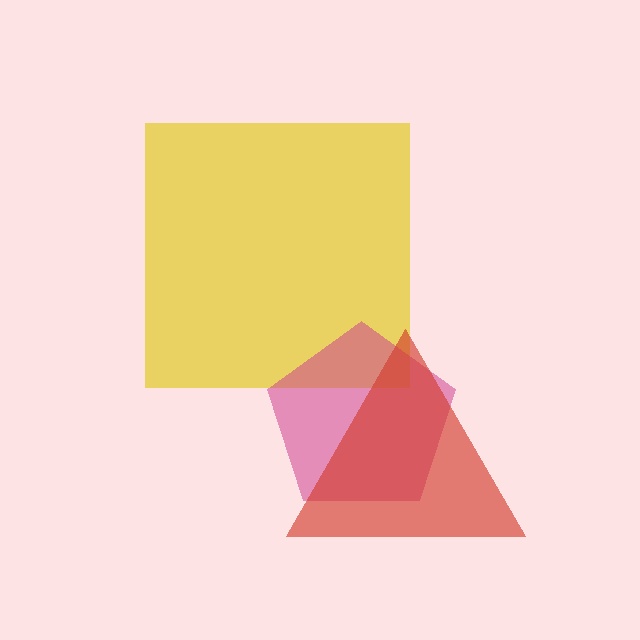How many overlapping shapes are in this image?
There are 3 overlapping shapes in the image.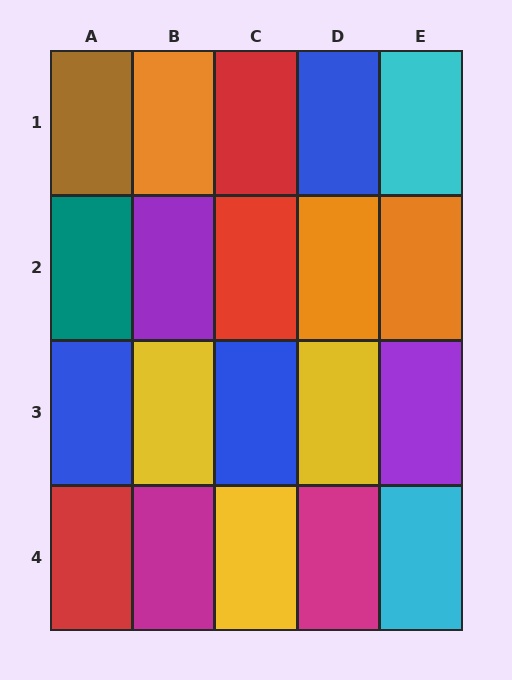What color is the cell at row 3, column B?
Yellow.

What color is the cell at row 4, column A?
Red.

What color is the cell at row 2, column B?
Purple.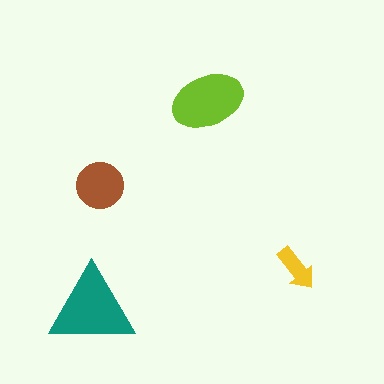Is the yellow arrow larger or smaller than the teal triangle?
Smaller.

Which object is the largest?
The teal triangle.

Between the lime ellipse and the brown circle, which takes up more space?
The lime ellipse.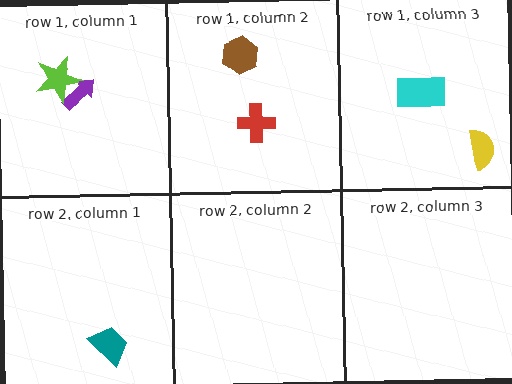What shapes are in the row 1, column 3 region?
The yellow semicircle, the cyan rectangle.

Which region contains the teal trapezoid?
The row 2, column 1 region.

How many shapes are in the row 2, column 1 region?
1.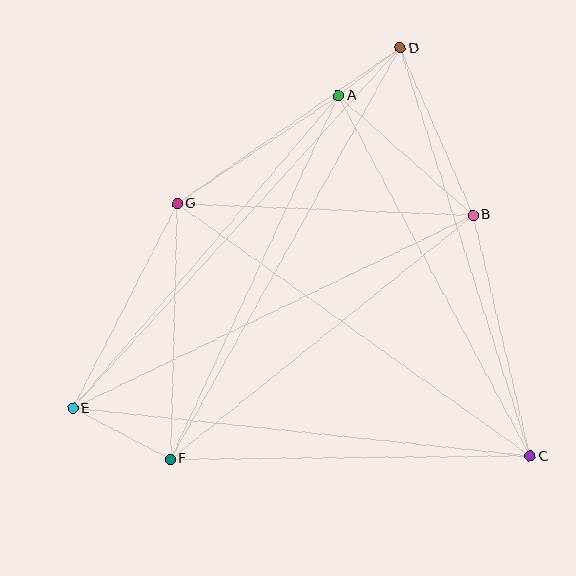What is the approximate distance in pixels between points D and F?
The distance between D and F is approximately 471 pixels.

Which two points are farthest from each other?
Points D and E are farthest from each other.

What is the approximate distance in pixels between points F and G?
The distance between F and G is approximately 256 pixels.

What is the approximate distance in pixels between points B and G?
The distance between B and G is approximately 296 pixels.